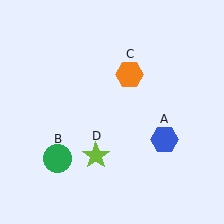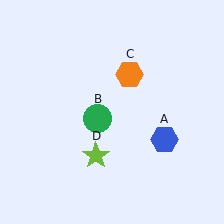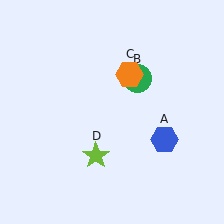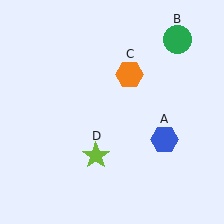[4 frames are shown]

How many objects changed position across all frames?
1 object changed position: green circle (object B).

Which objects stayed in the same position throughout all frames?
Blue hexagon (object A) and orange hexagon (object C) and lime star (object D) remained stationary.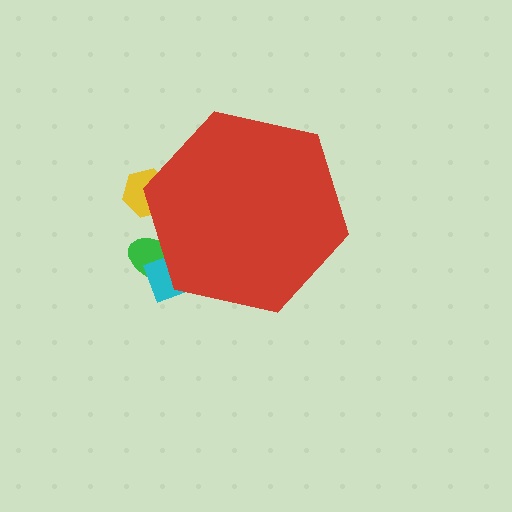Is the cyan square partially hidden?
Yes, the cyan square is partially hidden behind the red hexagon.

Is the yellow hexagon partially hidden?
Yes, the yellow hexagon is partially hidden behind the red hexagon.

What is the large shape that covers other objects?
A red hexagon.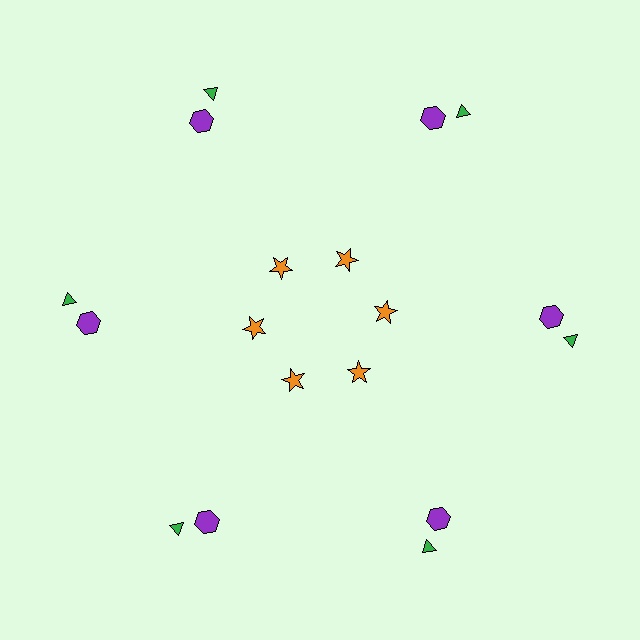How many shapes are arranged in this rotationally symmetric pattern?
There are 18 shapes, arranged in 6 groups of 3.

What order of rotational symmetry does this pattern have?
This pattern has 6-fold rotational symmetry.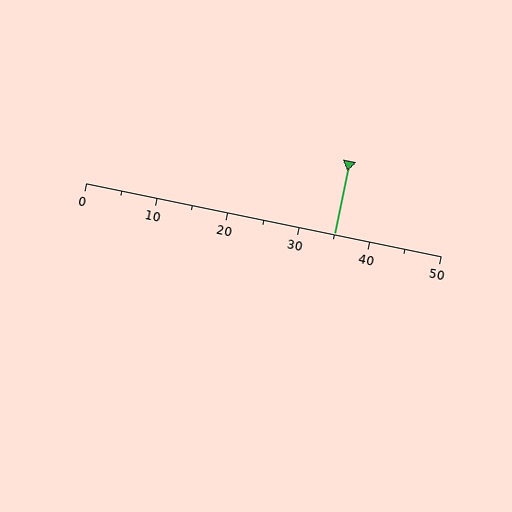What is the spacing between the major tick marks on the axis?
The major ticks are spaced 10 apart.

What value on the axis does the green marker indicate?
The marker indicates approximately 35.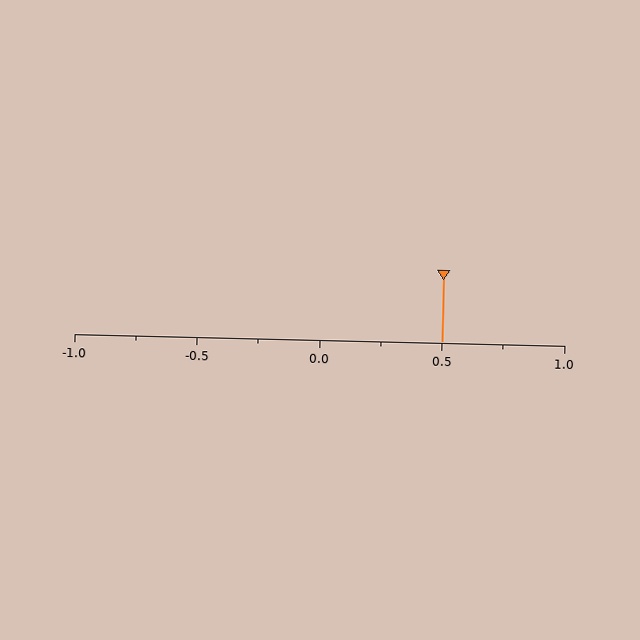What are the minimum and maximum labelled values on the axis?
The axis runs from -1.0 to 1.0.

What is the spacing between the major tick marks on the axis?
The major ticks are spaced 0.5 apart.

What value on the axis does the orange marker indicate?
The marker indicates approximately 0.5.